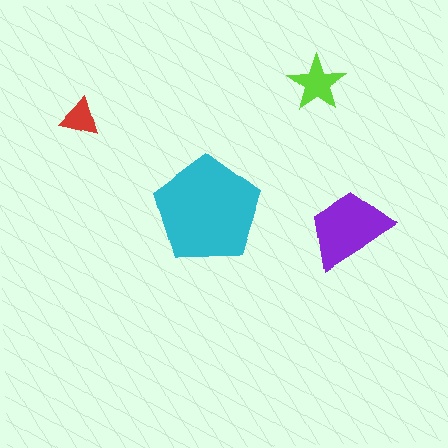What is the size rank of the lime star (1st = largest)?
3rd.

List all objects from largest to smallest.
The cyan pentagon, the purple trapezoid, the lime star, the red triangle.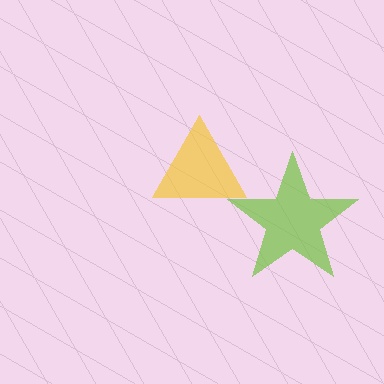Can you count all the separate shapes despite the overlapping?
Yes, there are 2 separate shapes.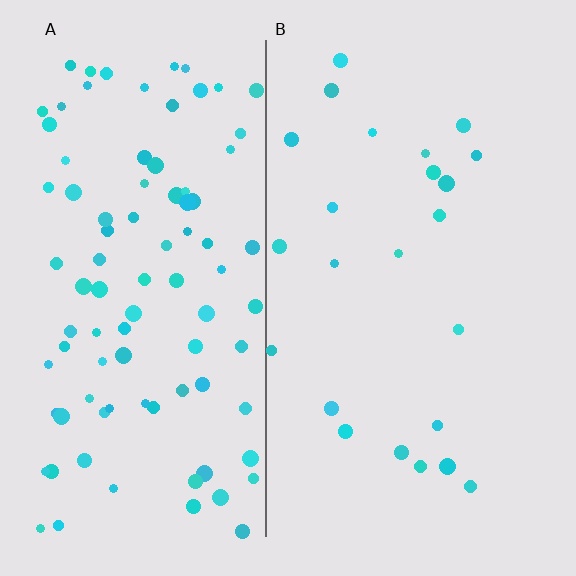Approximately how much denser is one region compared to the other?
Approximately 3.9× — region A over region B.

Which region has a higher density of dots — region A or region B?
A (the left).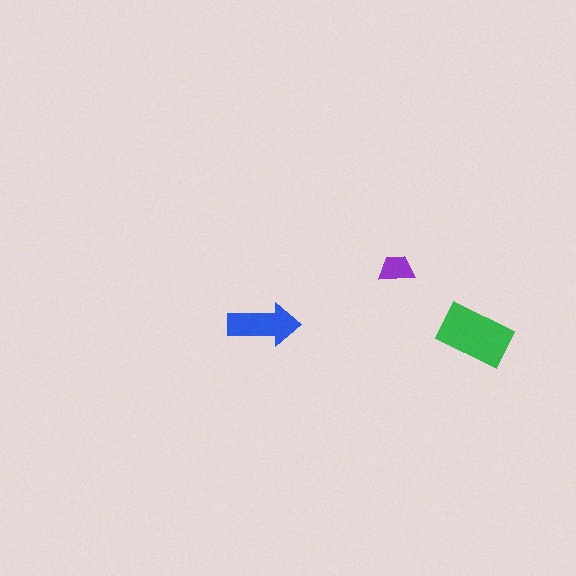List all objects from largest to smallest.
The green rectangle, the blue arrow, the purple trapezoid.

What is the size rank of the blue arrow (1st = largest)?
2nd.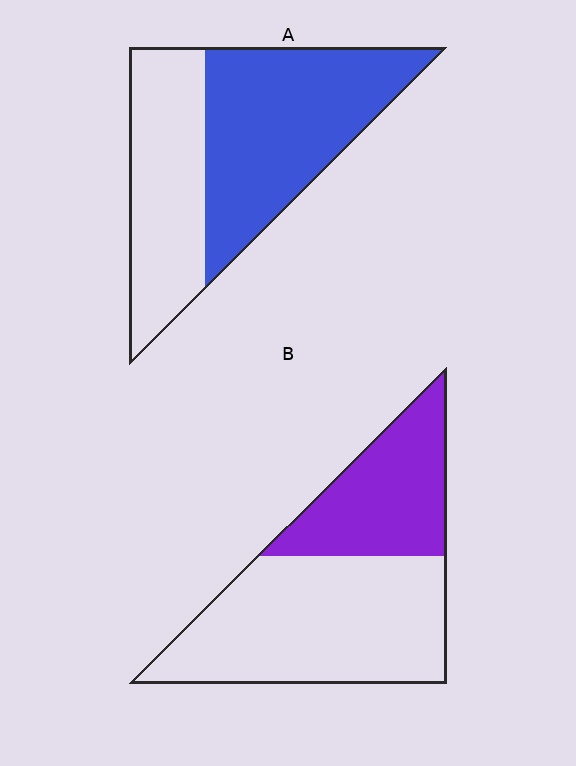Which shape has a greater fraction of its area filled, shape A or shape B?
Shape A.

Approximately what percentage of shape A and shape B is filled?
A is approximately 60% and B is approximately 35%.